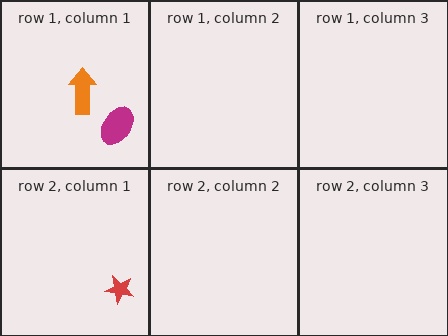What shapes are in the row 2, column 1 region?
The red star.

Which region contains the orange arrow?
The row 1, column 1 region.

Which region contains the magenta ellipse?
The row 1, column 1 region.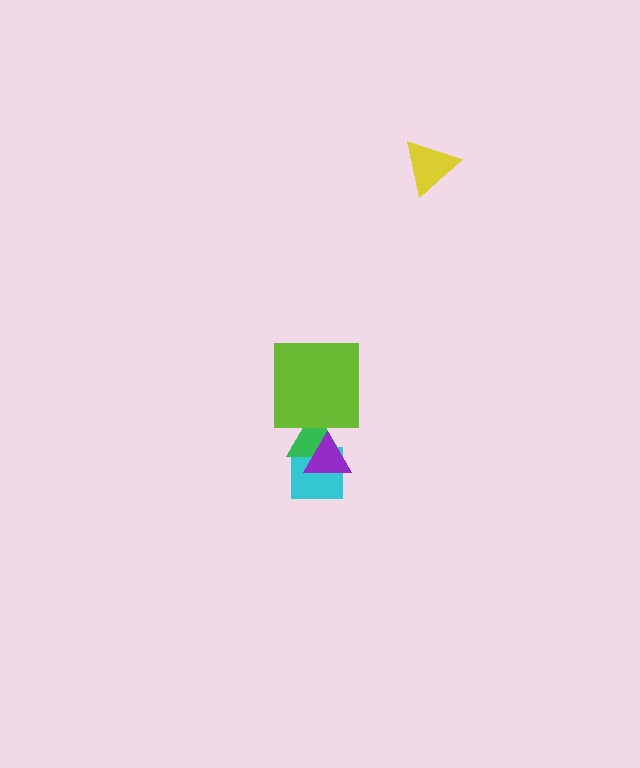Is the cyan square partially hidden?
Yes, it is partially covered by another shape.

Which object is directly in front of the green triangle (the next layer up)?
The lime square is directly in front of the green triangle.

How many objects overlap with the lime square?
1 object overlaps with the lime square.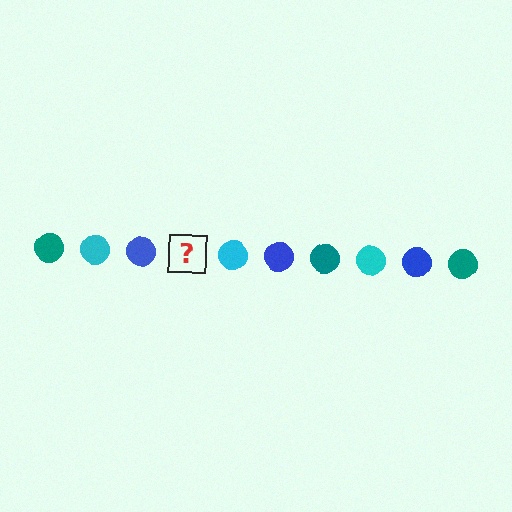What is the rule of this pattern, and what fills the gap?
The rule is that the pattern cycles through teal, cyan, blue circles. The gap should be filled with a teal circle.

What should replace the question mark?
The question mark should be replaced with a teal circle.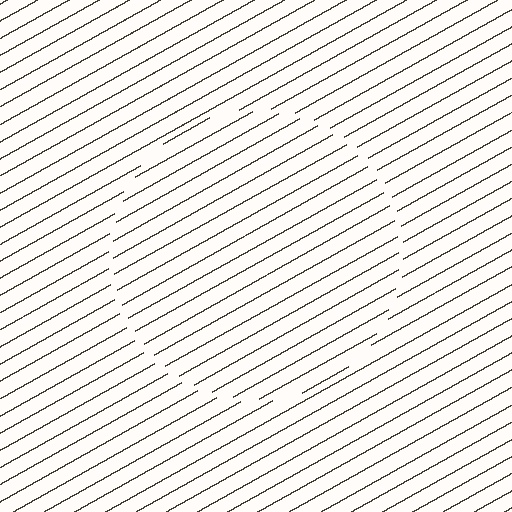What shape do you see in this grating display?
An illusory circle. The interior of the shape contains the same grating, shifted by half a period — the contour is defined by the phase discontinuity where line-ends from the inner and outer gratings abut.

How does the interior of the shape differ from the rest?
The interior of the shape contains the same grating, shifted by half a period — the contour is defined by the phase discontinuity where line-ends from the inner and outer gratings abut.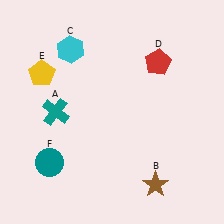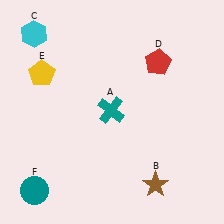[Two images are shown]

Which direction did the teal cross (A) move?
The teal cross (A) moved right.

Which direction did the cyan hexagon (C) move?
The cyan hexagon (C) moved left.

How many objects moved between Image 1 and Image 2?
3 objects moved between the two images.